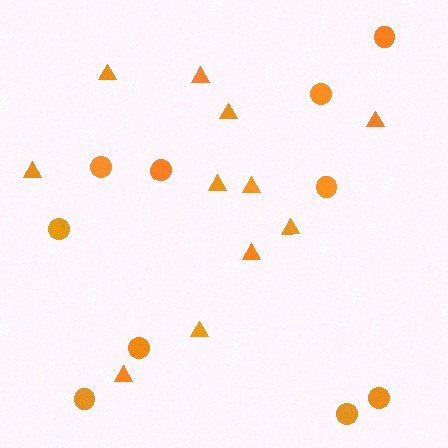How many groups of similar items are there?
There are 2 groups: one group of triangles (11) and one group of circles (10).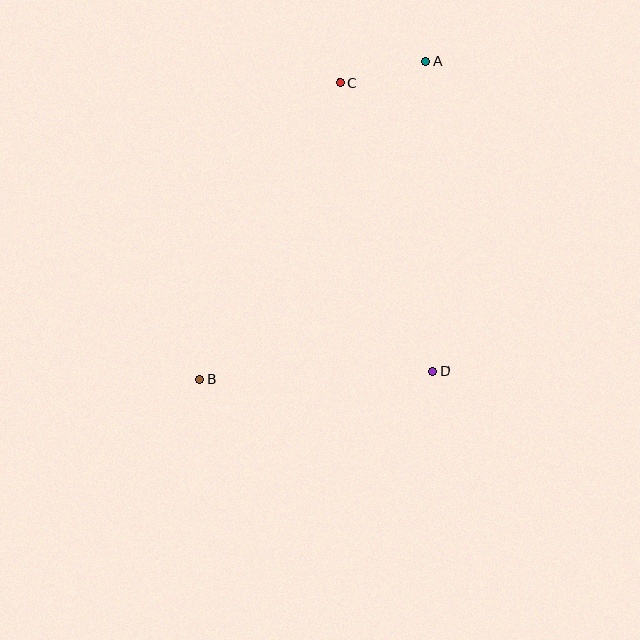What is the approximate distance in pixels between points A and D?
The distance between A and D is approximately 310 pixels.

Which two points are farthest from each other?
Points A and B are farthest from each other.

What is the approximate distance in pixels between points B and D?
The distance between B and D is approximately 233 pixels.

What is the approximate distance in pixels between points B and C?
The distance between B and C is approximately 328 pixels.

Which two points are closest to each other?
Points A and C are closest to each other.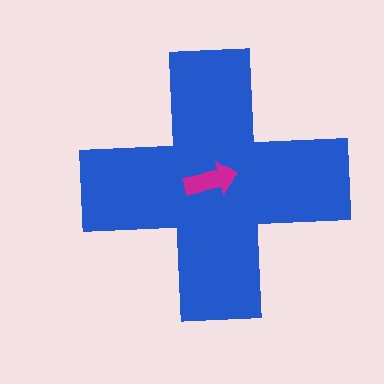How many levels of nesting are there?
2.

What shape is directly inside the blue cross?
The magenta arrow.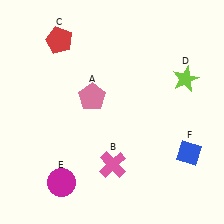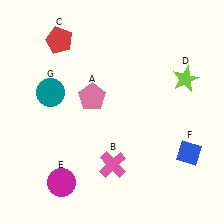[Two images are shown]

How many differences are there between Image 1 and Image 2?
There is 1 difference between the two images.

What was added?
A teal circle (G) was added in Image 2.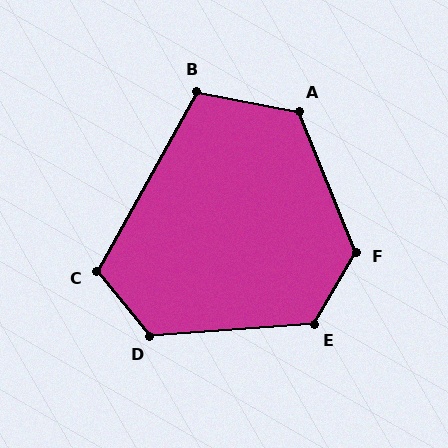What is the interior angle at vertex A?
Approximately 123 degrees (obtuse).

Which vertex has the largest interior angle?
F, at approximately 128 degrees.